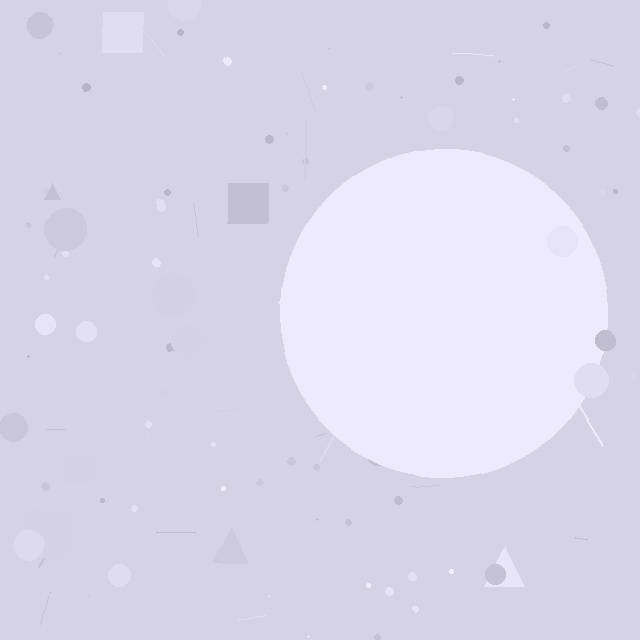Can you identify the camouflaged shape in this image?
The camouflaged shape is a circle.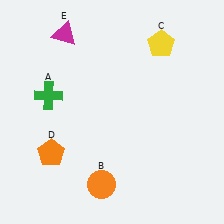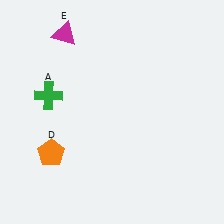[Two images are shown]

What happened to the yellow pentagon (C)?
The yellow pentagon (C) was removed in Image 2. It was in the top-right area of Image 1.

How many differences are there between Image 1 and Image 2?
There are 2 differences between the two images.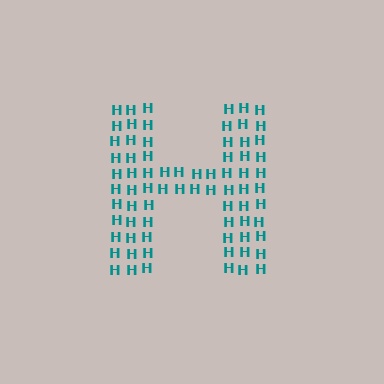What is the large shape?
The large shape is the letter H.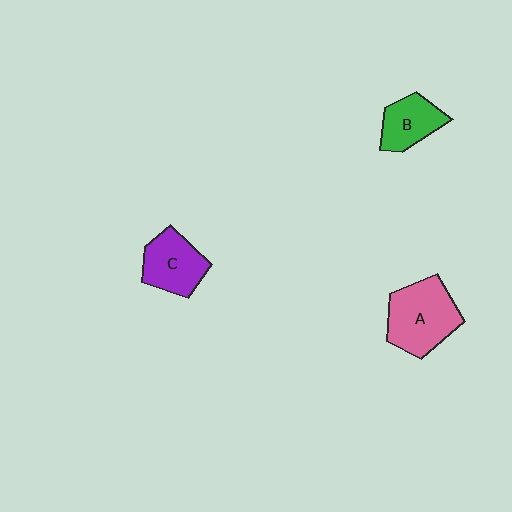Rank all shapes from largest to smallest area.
From largest to smallest: A (pink), C (purple), B (green).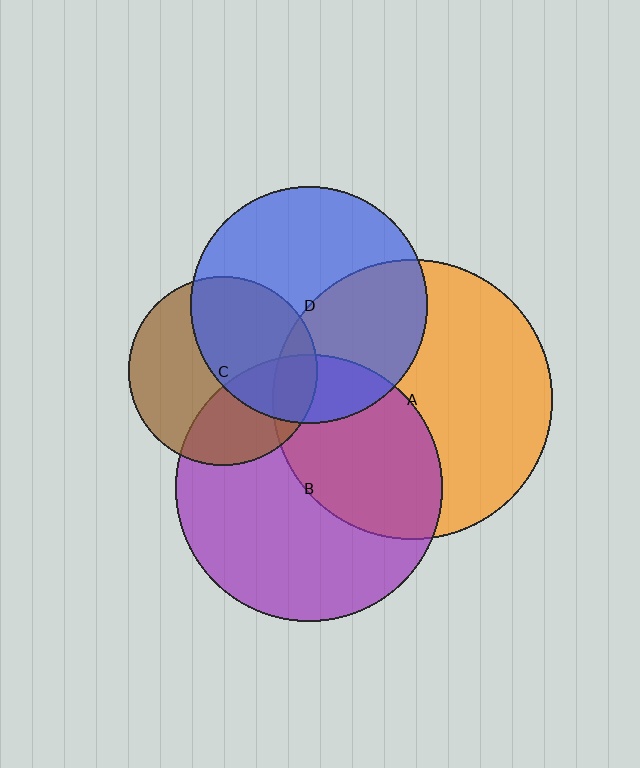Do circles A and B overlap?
Yes.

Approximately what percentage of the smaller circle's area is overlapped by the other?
Approximately 40%.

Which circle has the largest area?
Circle A (orange).